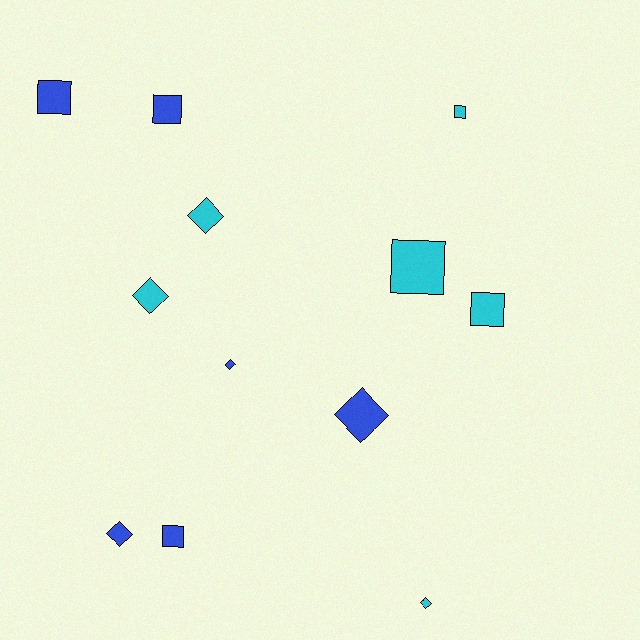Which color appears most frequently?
Cyan, with 6 objects.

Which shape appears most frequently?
Square, with 6 objects.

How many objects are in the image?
There are 12 objects.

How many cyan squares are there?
There are 3 cyan squares.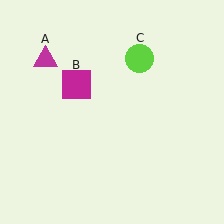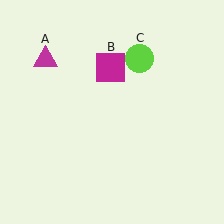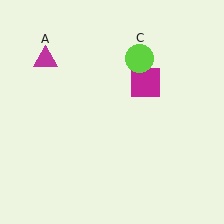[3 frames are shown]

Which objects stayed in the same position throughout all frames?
Magenta triangle (object A) and lime circle (object C) remained stationary.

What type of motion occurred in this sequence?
The magenta square (object B) rotated clockwise around the center of the scene.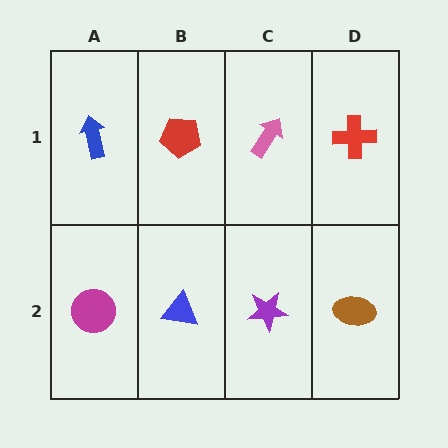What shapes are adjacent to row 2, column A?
A blue arrow (row 1, column A), a blue triangle (row 2, column B).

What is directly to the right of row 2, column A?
A blue triangle.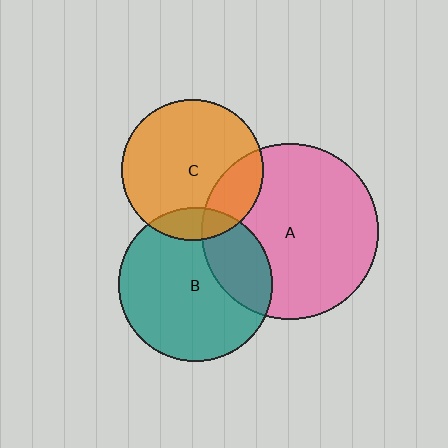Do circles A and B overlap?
Yes.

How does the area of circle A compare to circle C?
Approximately 1.6 times.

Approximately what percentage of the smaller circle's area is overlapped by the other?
Approximately 25%.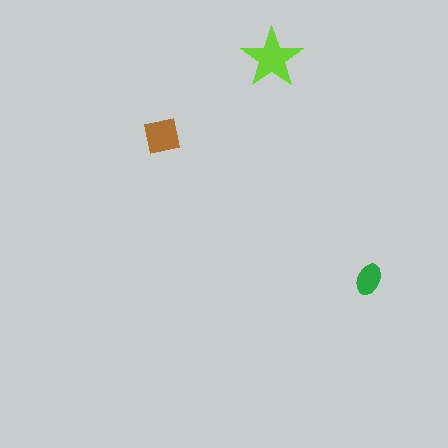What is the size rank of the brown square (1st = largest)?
2nd.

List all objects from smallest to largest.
The green ellipse, the brown square, the lime star.